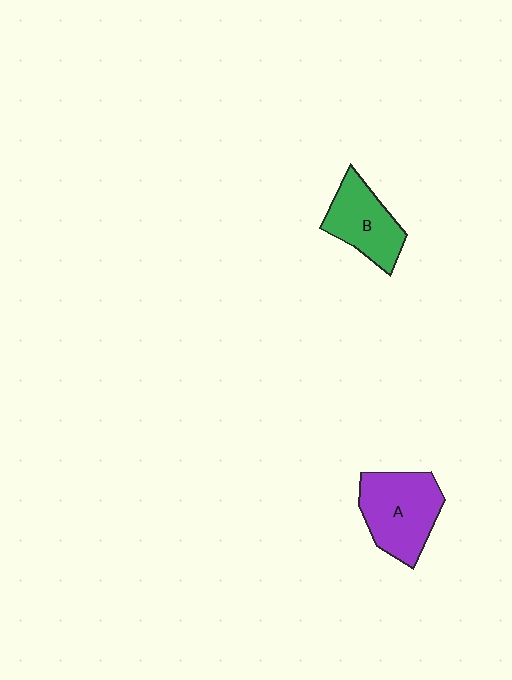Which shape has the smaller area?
Shape B (green).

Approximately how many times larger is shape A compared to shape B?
Approximately 1.2 times.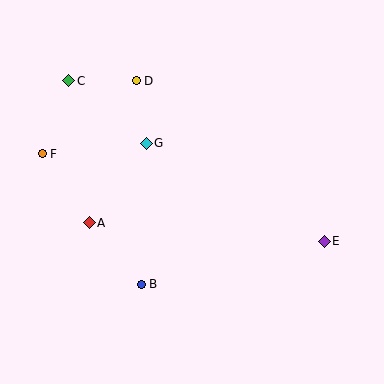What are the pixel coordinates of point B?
Point B is at (141, 284).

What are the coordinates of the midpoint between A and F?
The midpoint between A and F is at (66, 188).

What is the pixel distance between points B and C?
The distance between B and C is 216 pixels.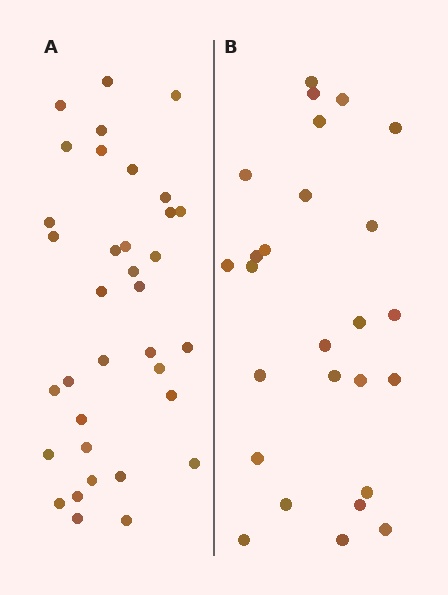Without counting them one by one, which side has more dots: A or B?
Region A (the left region) has more dots.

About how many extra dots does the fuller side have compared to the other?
Region A has roughly 8 or so more dots than region B.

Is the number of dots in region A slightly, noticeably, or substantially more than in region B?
Region A has noticeably more, but not dramatically so. The ratio is roughly 1.3 to 1.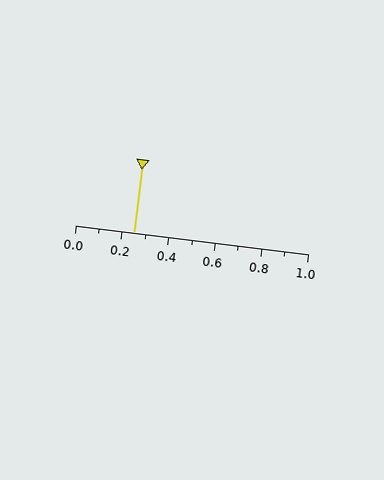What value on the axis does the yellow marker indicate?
The marker indicates approximately 0.25.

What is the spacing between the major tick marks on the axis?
The major ticks are spaced 0.2 apart.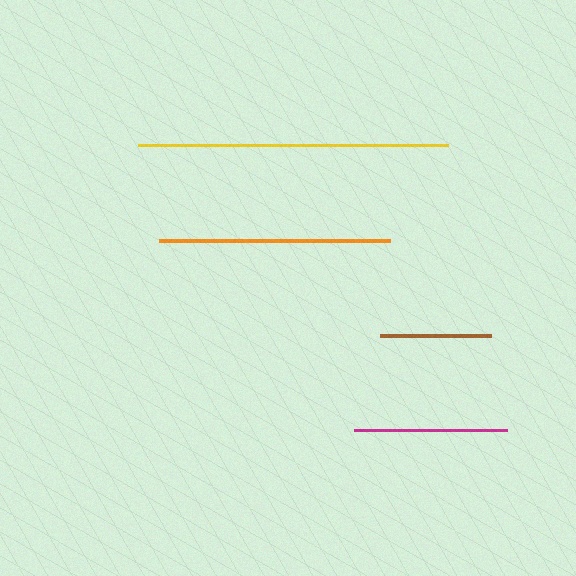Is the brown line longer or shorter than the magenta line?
The magenta line is longer than the brown line.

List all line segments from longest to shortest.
From longest to shortest: yellow, orange, magenta, brown.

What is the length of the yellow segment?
The yellow segment is approximately 310 pixels long.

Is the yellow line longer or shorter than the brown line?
The yellow line is longer than the brown line.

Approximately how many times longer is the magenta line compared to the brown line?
The magenta line is approximately 1.4 times the length of the brown line.